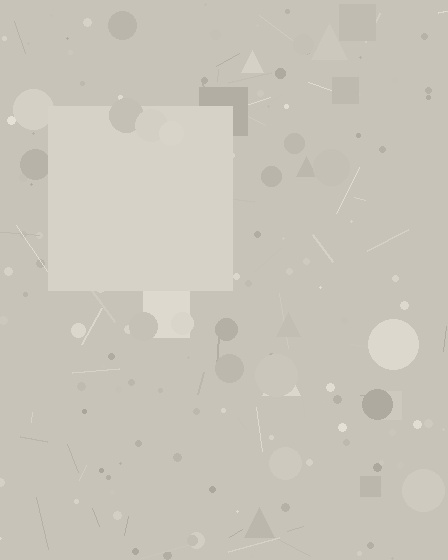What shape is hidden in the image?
A square is hidden in the image.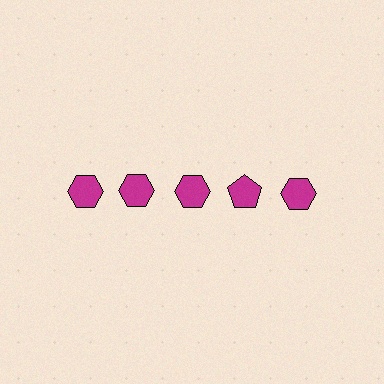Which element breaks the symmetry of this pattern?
The magenta pentagon in the top row, second from right column breaks the symmetry. All other shapes are magenta hexagons.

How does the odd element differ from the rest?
It has a different shape: pentagon instead of hexagon.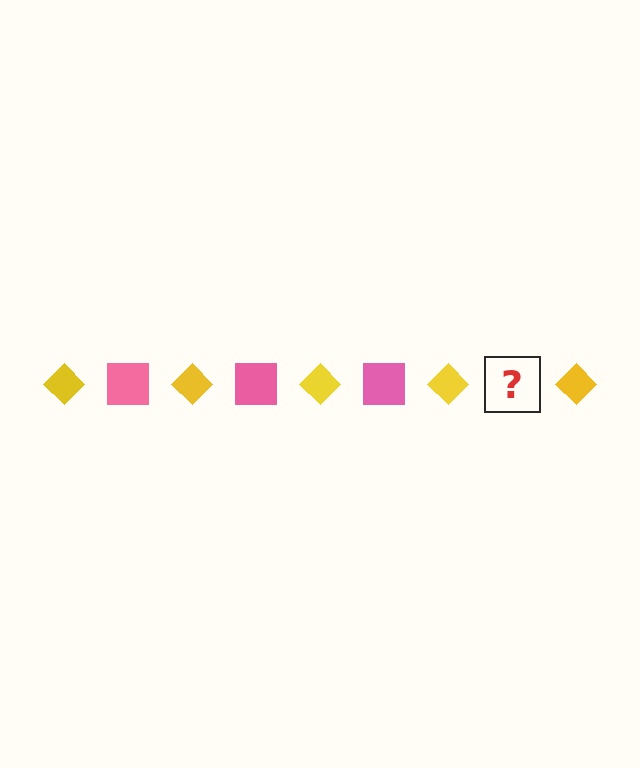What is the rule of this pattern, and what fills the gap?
The rule is that the pattern alternates between yellow diamond and pink square. The gap should be filled with a pink square.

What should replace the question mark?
The question mark should be replaced with a pink square.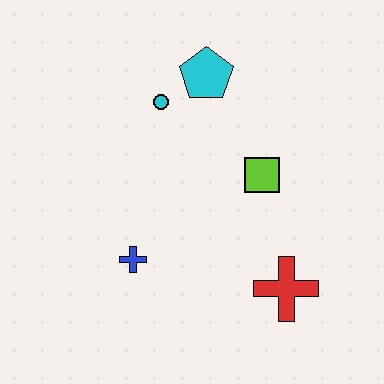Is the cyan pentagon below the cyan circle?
No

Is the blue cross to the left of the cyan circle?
Yes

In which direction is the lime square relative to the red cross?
The lime square is above the red cross.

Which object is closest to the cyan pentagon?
The cyan circle is closest to the cyan pentagon.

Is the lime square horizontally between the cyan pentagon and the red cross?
Yes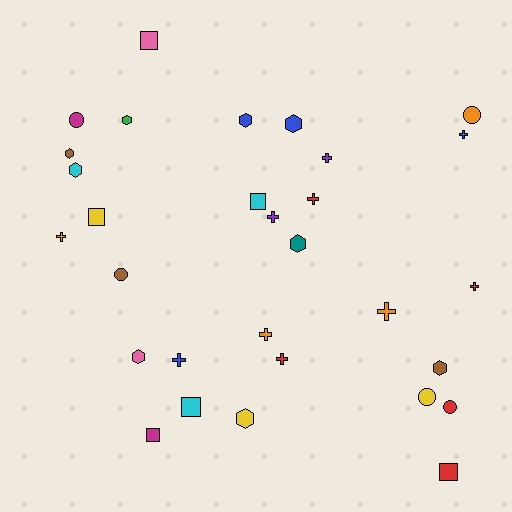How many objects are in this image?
There are 30 objects.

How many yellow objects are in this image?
There are 3 yellow objects.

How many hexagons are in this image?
There are 9 hexagons.